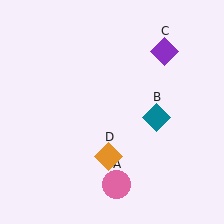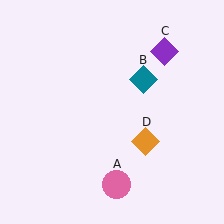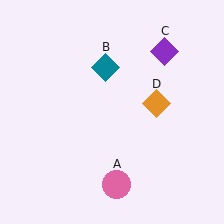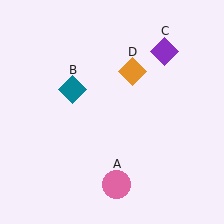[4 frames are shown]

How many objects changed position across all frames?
2 objects changed position: teal diamond (object B), orange diamond (object D).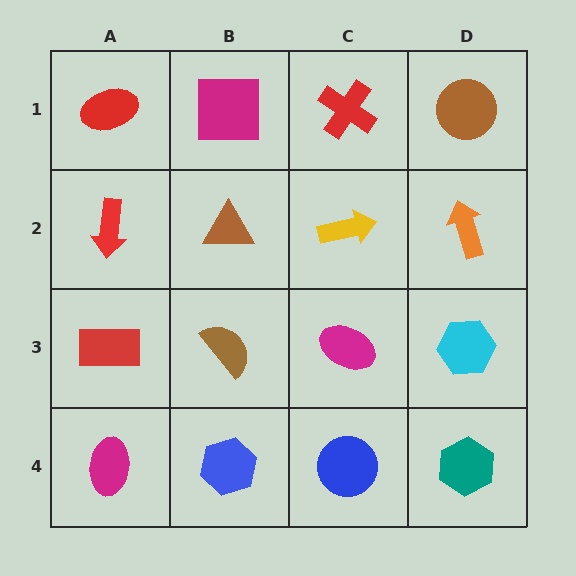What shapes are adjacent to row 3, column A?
A red arrow (row 2, column A), a magenta ellipse (row 4, column A), a brown semicircle (row 3, column B).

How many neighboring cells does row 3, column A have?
3.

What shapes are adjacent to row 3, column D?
An orange arrow (row 2, column D), a teal hexagon (row 4, column D), a magenta ellipse (row 3, column C).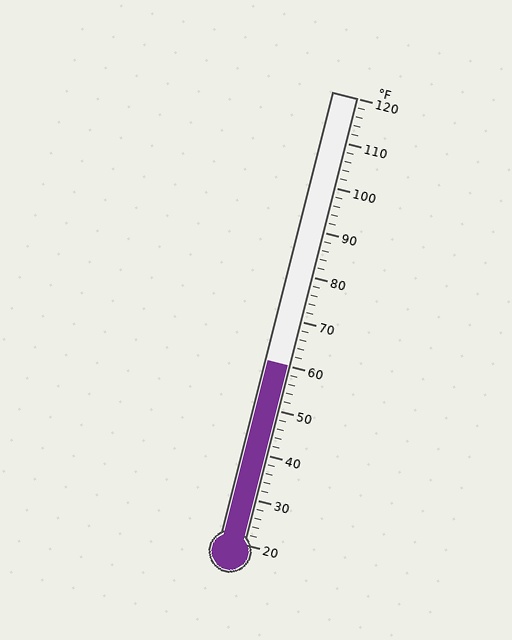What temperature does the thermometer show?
The thermometer shows approximately 60°F.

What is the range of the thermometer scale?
The thermometer scale ranges from 20°F to 120°F.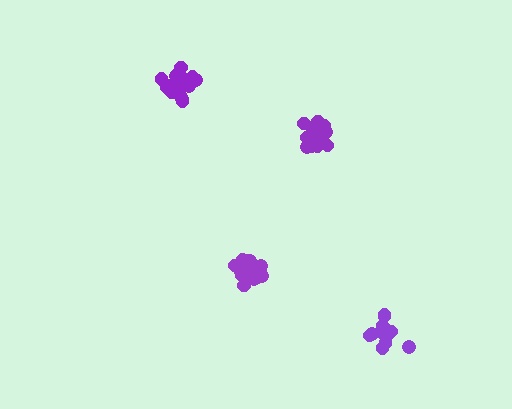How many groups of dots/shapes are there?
There are 4 groups.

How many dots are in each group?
Group 1: 16 dots, Group 2: 18 dots, Group 3: 18 dots, Group 4: 20 dots (72 total).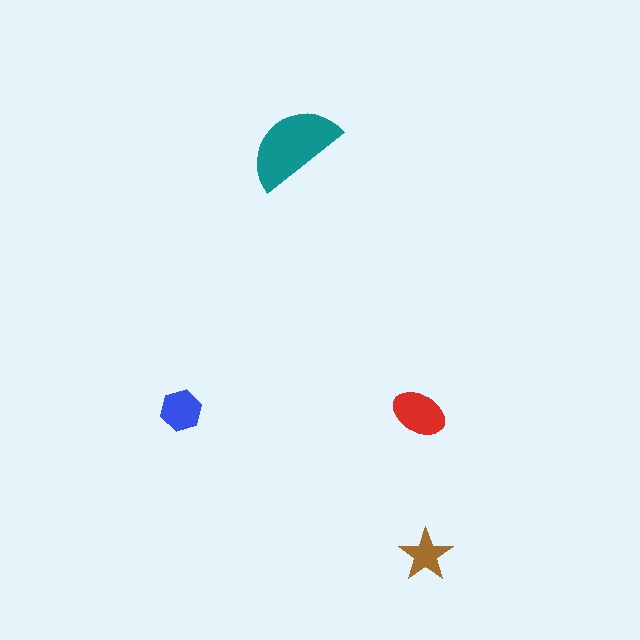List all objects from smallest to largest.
The brown star, the blue hexagon, the red ellipse, the teal semicircle.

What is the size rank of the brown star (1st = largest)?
4th.